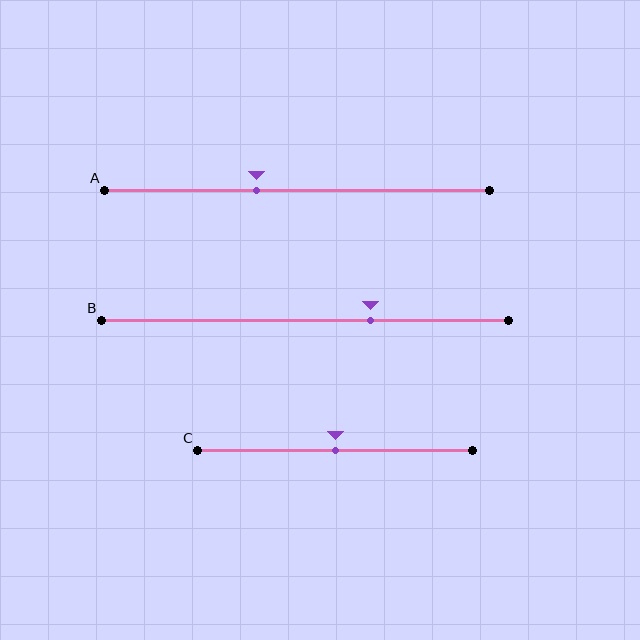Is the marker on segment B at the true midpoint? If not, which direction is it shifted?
No, the marker on segment B is shifted to the right by about 16% of the segment length.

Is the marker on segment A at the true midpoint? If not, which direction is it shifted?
No, the marker on segment A is shifted to the left by about 11% of the segment length.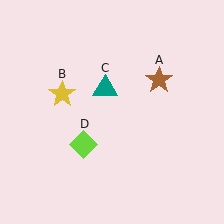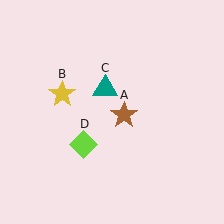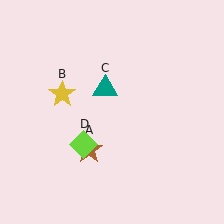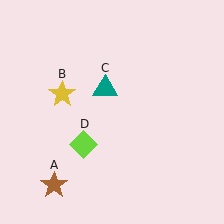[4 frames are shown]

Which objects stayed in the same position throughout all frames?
Yellow star (object B) and teal triangle (object C) and lime diamond (object D) remained stationary.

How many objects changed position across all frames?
1 object changed position: brown star (object A).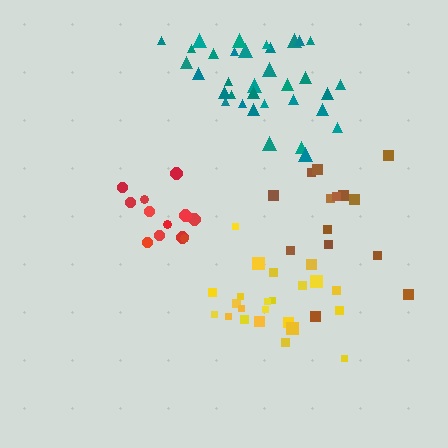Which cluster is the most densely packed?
Yellow.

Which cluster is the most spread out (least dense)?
Brown.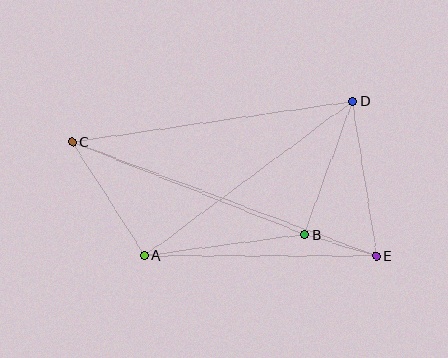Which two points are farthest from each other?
Points C and E are farthest from each other.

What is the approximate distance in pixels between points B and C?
The distance between B and C is approximately 250 pixels.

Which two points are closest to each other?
Points B and E are closest to each other.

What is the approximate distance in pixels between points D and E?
The distance between D and E is approximately 157 pixels.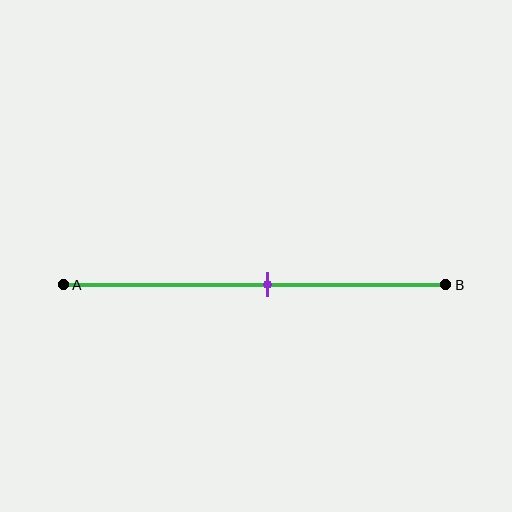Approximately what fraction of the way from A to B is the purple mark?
The purple mark is approximately 55% of the way from A to B.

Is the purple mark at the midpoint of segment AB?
No, the mark is at about 55% from A, not at the 50% midpoint.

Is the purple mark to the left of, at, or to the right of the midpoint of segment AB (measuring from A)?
The purple mark is to the right of the midpoint of segment AB.